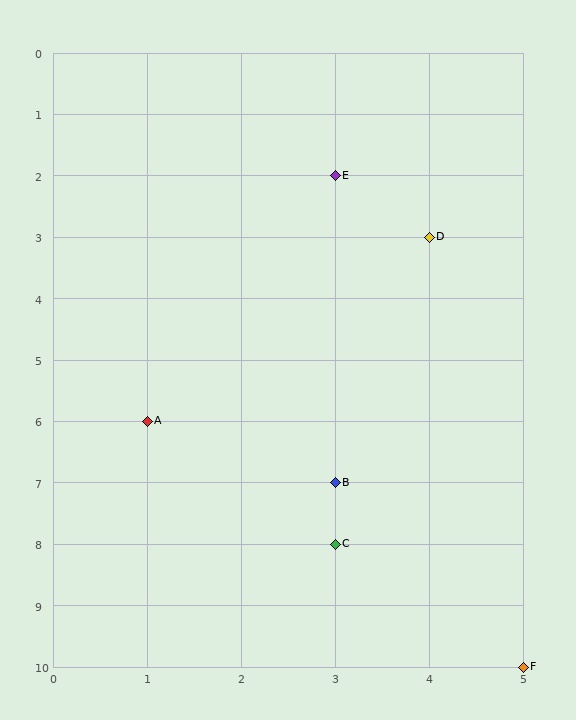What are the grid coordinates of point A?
Point A is at grid coordinates (1, 6).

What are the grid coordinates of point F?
Point F is at grid coordinates (5, 10).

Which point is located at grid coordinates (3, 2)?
Point E is at (3, 2).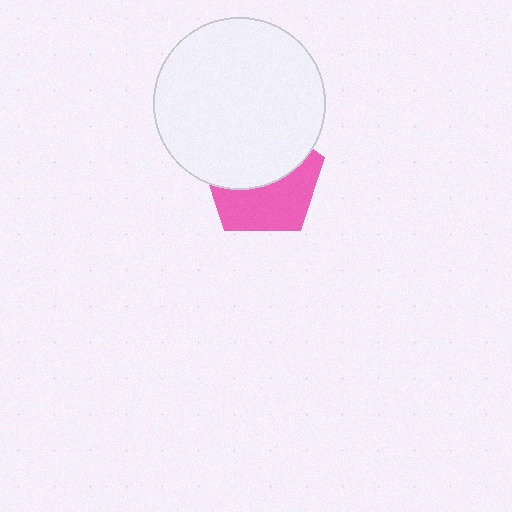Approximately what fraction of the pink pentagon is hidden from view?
Roughly 52% of the pink pentagon is hidden behind the white circle.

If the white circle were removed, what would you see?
You would see the complete pink pentagon.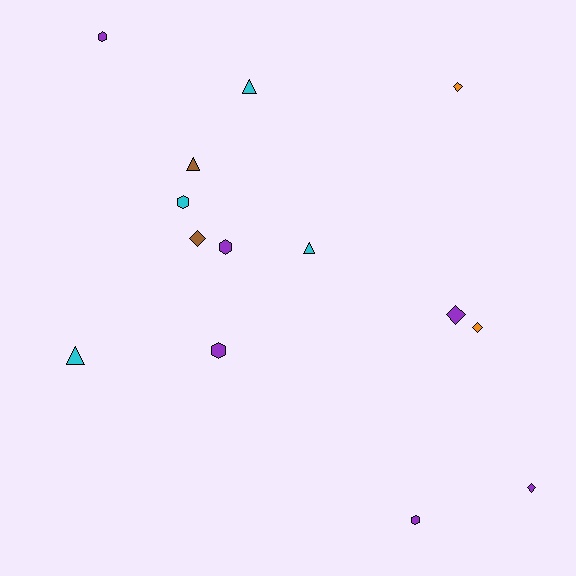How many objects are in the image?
There are 14 objects.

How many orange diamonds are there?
There are 2 orange diamonds.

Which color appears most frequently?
Purple, with 6 objects.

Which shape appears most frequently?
Hexagon, with 5 objects.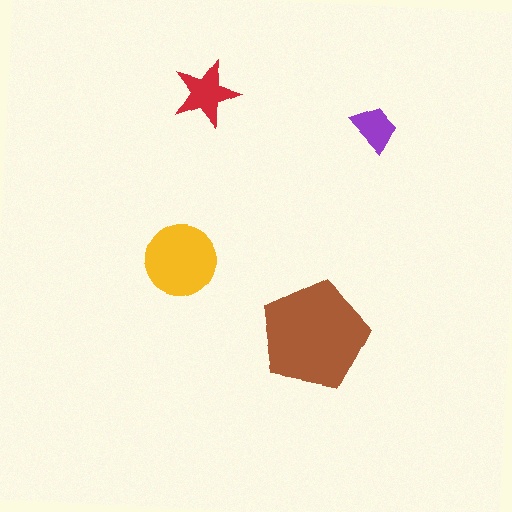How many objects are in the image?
There are 4 objects in the image.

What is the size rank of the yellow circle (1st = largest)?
2nd.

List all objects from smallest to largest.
The purple trapezoid, the red star, the yellow circle, the brown pentagon.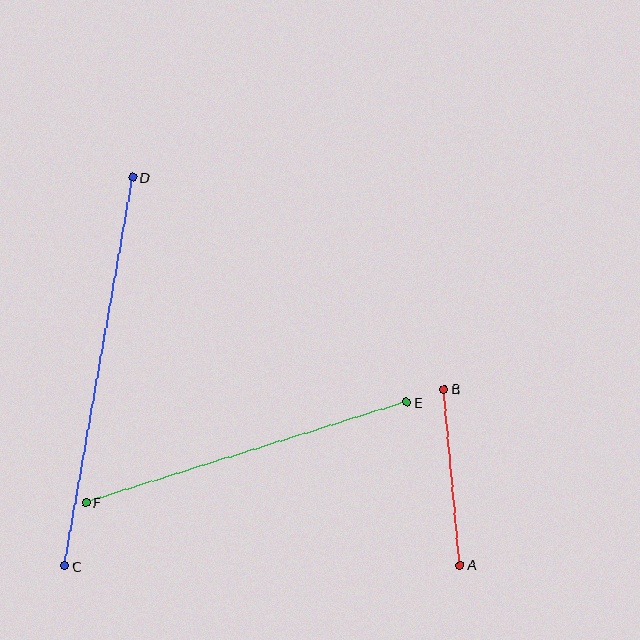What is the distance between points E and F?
The distance is approximately 336 pixels.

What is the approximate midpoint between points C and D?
The midpoint is at approximately (99, 371) pixels.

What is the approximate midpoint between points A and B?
The midpoint is at approximately (452, 477) pixels.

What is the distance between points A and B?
The distance is approximately 177 pixels.